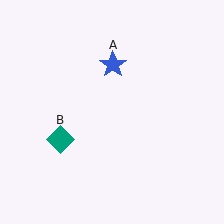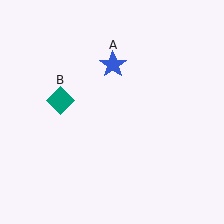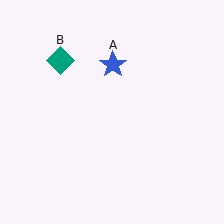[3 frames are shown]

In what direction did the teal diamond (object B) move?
The teal diamond (object B) moved up.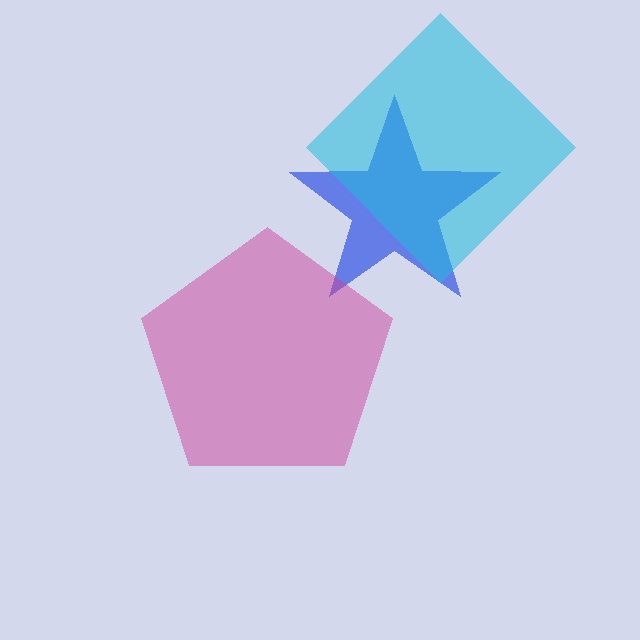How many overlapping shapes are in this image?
There are 3 overlapping shapes in the image.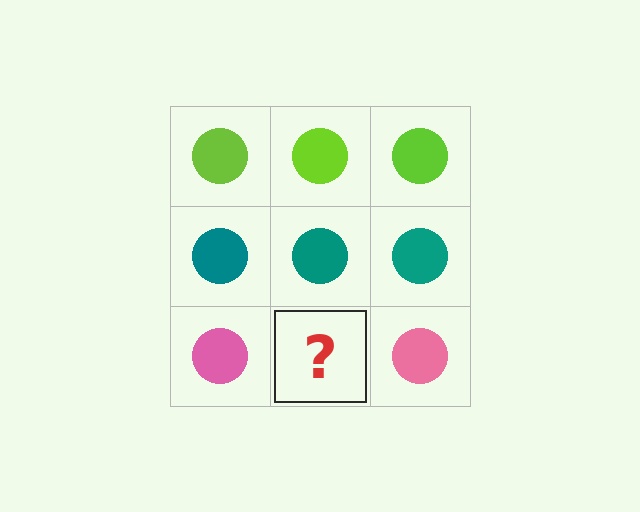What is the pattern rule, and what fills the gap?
The rule is that each row has a consistent color. The gap should be filled with a pink circle.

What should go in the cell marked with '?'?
The missing cell should contain a pink circle.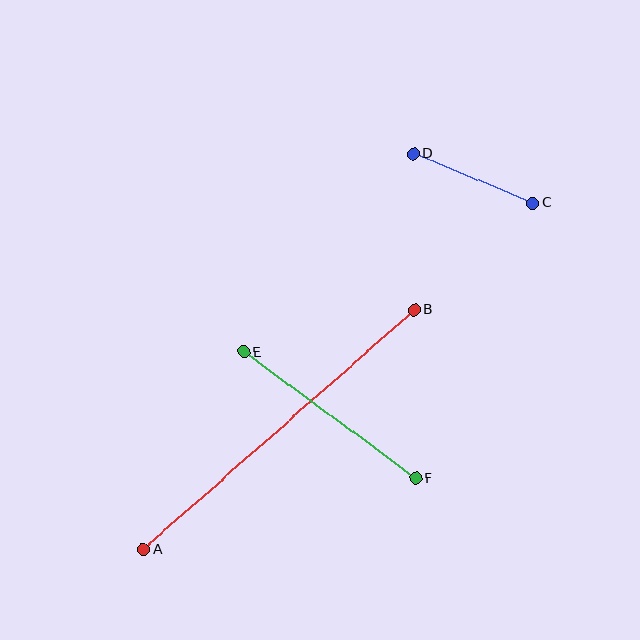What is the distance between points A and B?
The distance is approximately 361 pixels.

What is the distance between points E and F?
The distance is approximately 214 pixels.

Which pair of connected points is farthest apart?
Points A and B are farthest apart.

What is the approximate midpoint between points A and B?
The midpoint is at approximately (279, 429) pixels.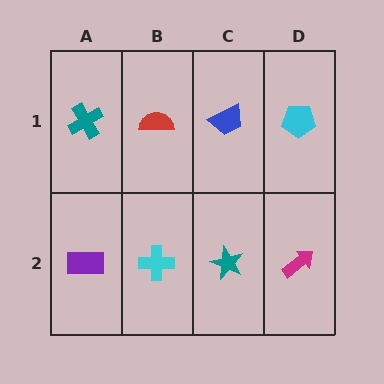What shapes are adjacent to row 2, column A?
A teal cross (row 1, column A), a cyan cross (row 2, column B).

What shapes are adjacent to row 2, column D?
A cyan pentagon (row 1, column D), a teal star (row 2, column C).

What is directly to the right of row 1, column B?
A blue trapezoid.